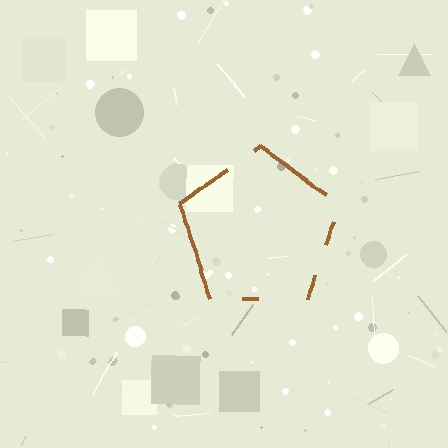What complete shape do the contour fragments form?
The contour fragments form a pentagon.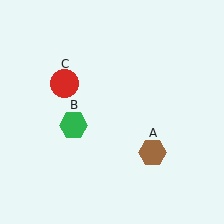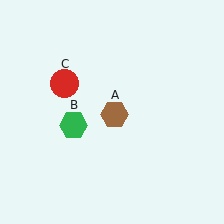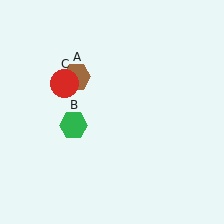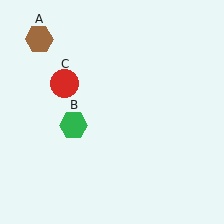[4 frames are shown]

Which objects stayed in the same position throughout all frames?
Green hexagon (object B) and red circle (object C) remained stationary.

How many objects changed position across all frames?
1 object changed position: brown hexagon (object A).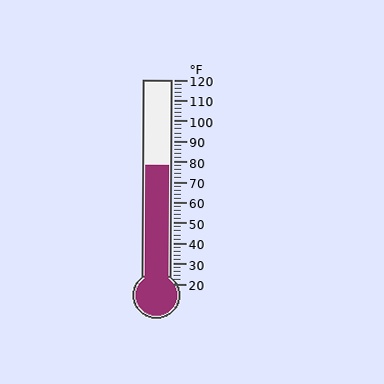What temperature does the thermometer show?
The thermometer shows approximately 78°F.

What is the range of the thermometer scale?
The thermometer scale ranges from 20°F to 120°F.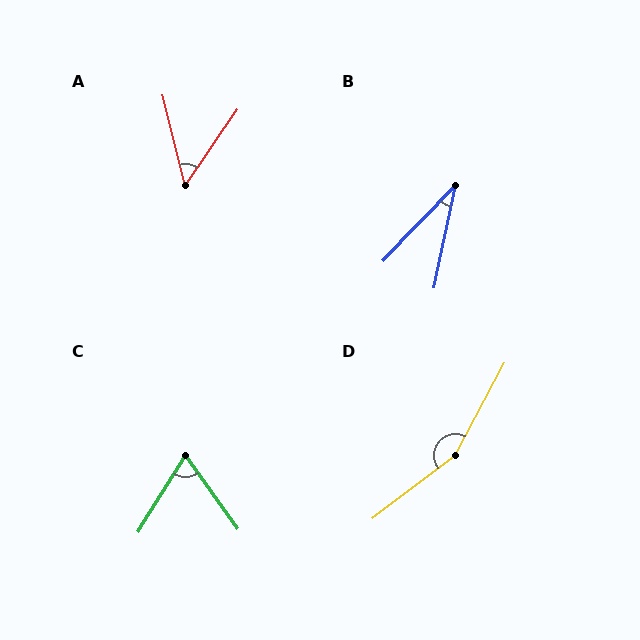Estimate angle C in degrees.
Approximately 68 degrees.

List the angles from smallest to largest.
B (32°), A (48°), C (68°), D (155°).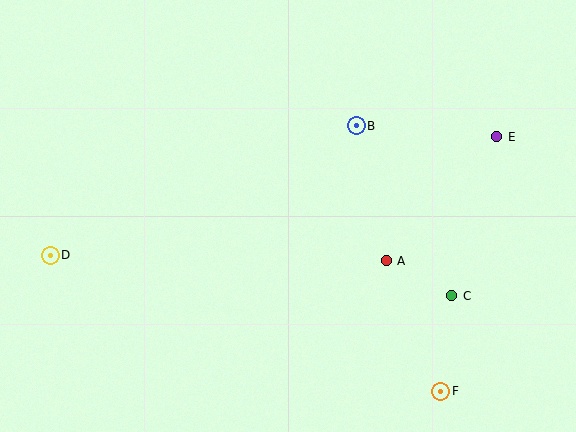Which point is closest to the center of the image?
Point A at (386, 261) is closest to the center.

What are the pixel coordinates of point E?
Point E is at (497, 137).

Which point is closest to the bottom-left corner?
Point D is closest to the bottom-left corner.